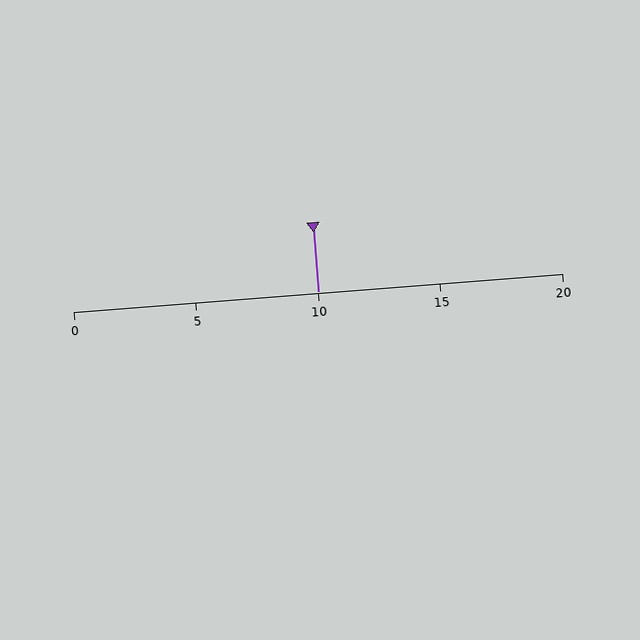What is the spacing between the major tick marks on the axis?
The major ticks are spaced 5 apart.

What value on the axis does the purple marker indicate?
The marker indicates approximately 10.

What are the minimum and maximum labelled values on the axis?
The axis runs from 0 to 20.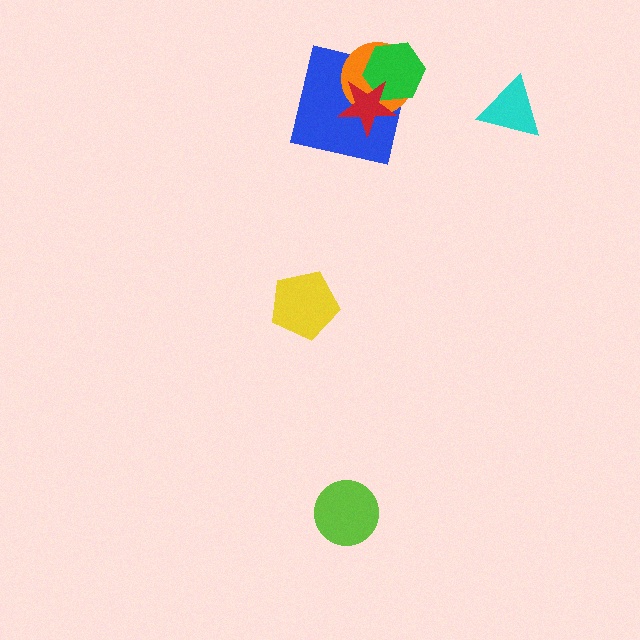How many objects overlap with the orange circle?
3 objects overlap with the orange circle.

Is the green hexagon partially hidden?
Yes, it is partially covered by another shape.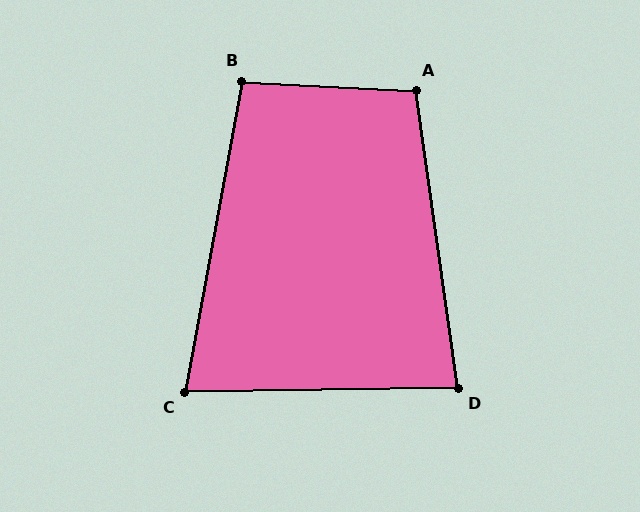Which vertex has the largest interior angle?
A, at approximately 101 degrees.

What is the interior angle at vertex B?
Approximately 97 degrees (obtuse).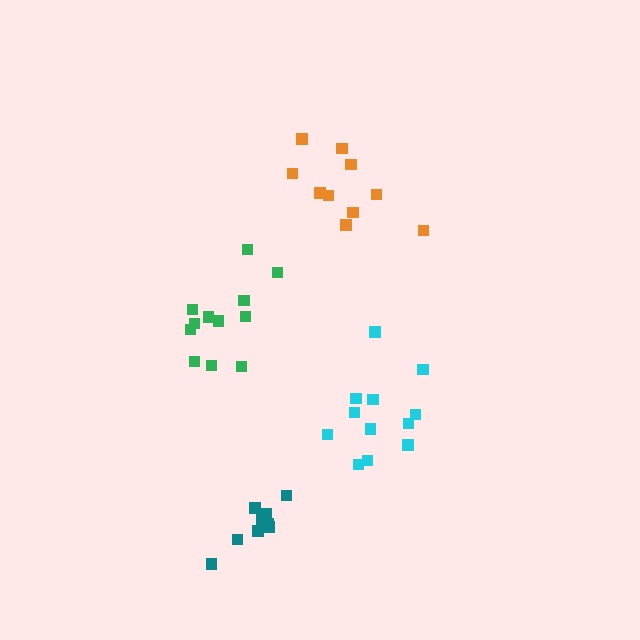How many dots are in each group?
Group 1: 10 dots, Group 2: 12 dots, Group 3: 10 dots, Group 4: 12 dots (44 total).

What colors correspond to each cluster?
The clusters are colored: teal, green, orange, cyan.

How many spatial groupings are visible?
There are 4 spatial groupings.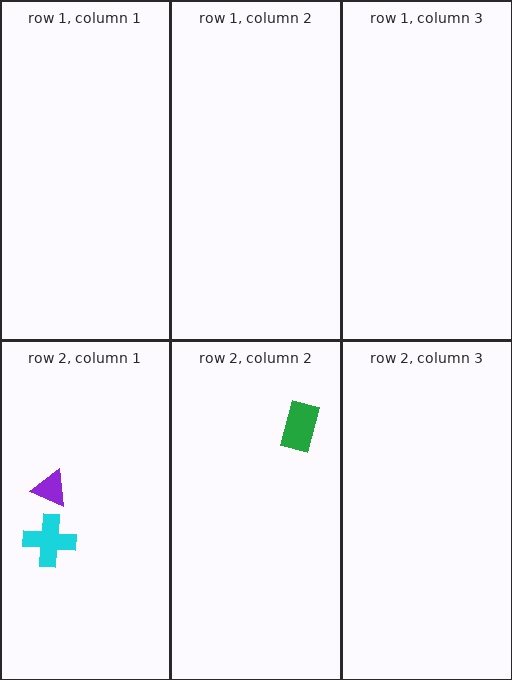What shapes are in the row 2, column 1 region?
The cyan cross, the purple triangle.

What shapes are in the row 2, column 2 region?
The green rectangle.